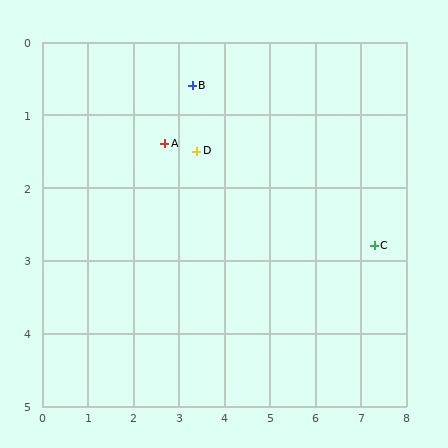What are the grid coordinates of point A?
Point A is at approximately (2.7, 1.4).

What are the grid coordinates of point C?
Point C is at approximately (7.3, 2.8).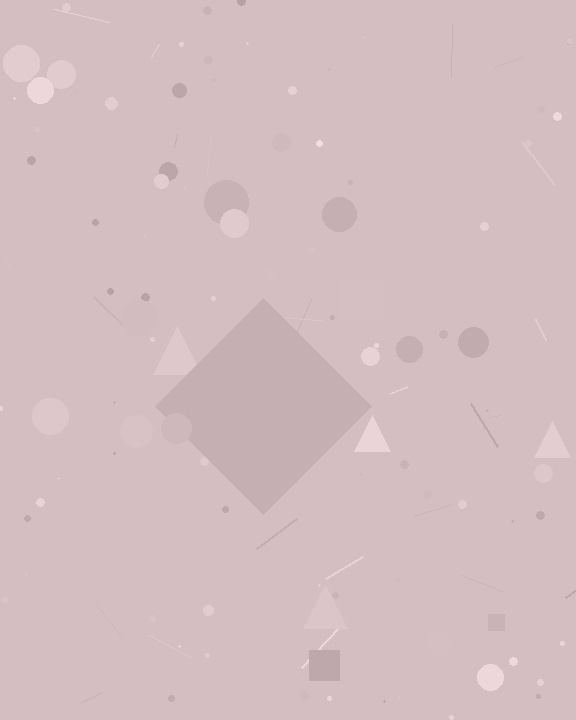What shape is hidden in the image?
A diamond is hidden in the image.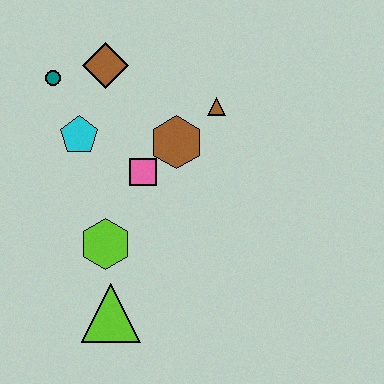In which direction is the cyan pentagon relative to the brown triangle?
The cyan pentagon is to the left of the brown triangle.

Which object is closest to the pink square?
The brown hexagon is closest to the pink square.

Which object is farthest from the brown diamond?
The lime triangle is farthest from the brown diamond.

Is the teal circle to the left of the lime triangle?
Yes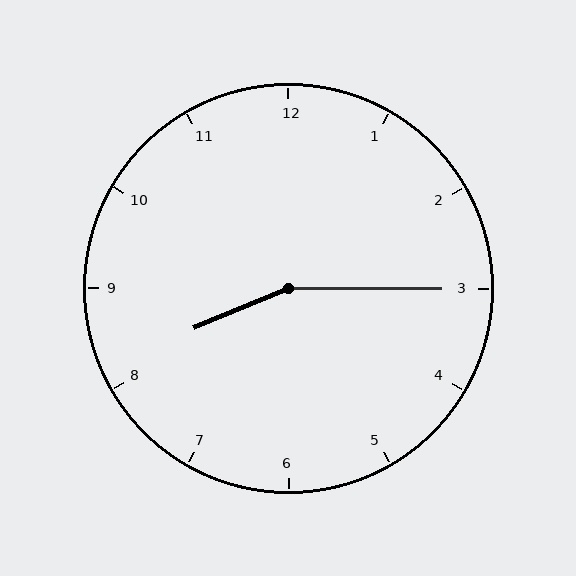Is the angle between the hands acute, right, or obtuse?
It is obtuse.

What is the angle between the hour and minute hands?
Approximately 158 degrees.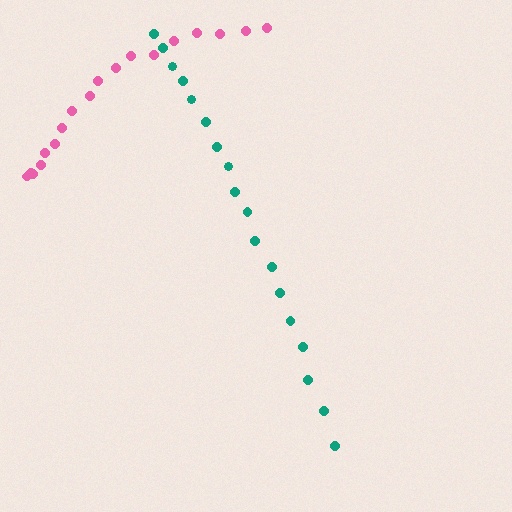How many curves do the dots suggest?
There are 2 distinct paths.